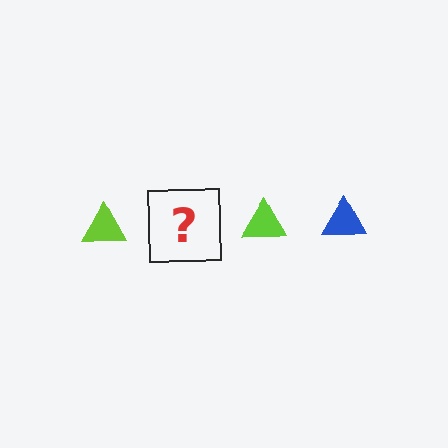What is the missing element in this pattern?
The missing element is a blue triangle.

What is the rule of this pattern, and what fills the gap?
The rule is that the pattern cycles through lime, blue triangles. The gap should be filled with a blue triangle.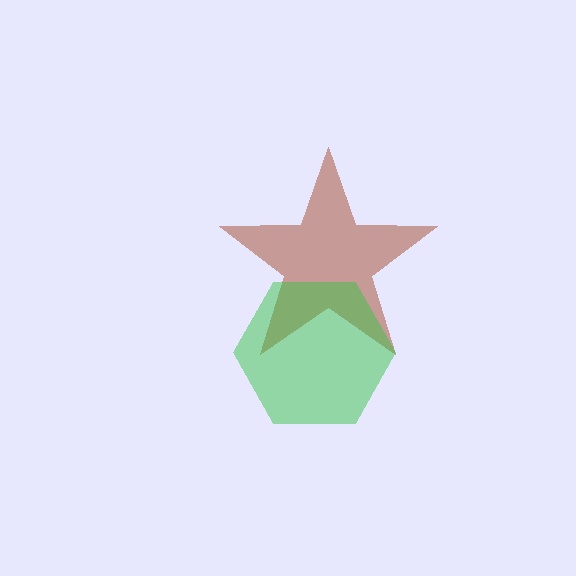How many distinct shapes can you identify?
There are 2 distinct shapes: a brown star, a green hexagon.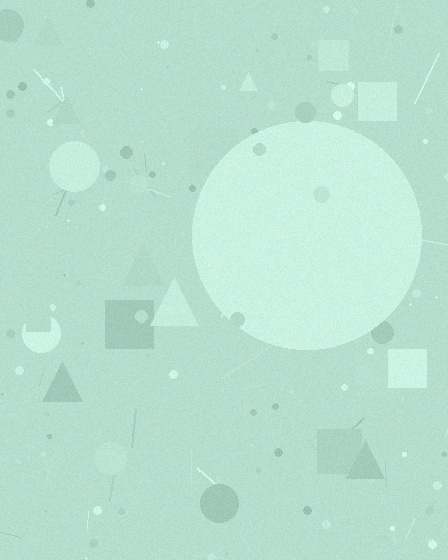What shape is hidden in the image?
A circle is hidden in the image.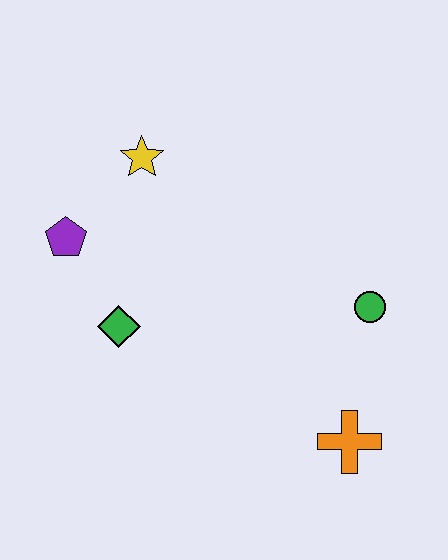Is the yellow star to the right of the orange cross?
No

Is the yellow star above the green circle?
Yes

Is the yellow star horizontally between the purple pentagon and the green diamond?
No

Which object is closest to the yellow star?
The purple pentagon is closest to the yellow star.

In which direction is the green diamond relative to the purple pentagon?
The green diamond is below the purple pentagon.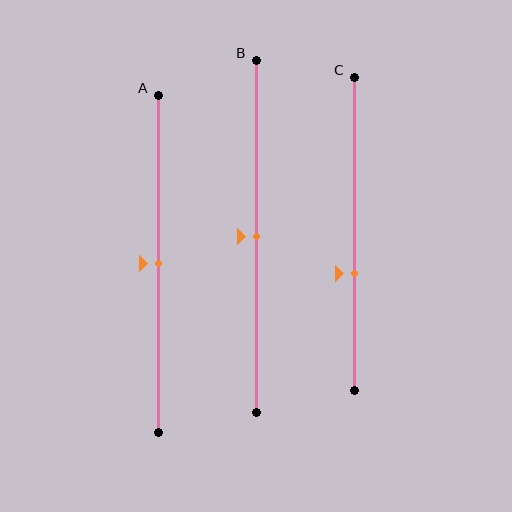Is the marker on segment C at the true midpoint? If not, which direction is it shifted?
No, the marker on segment C is shifted downward by about 13% of the segment length.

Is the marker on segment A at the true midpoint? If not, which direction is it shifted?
Yes, the marker on segment A is at the true midpoint.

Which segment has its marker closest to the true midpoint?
Segment A has its marker closest to the true midpoint.